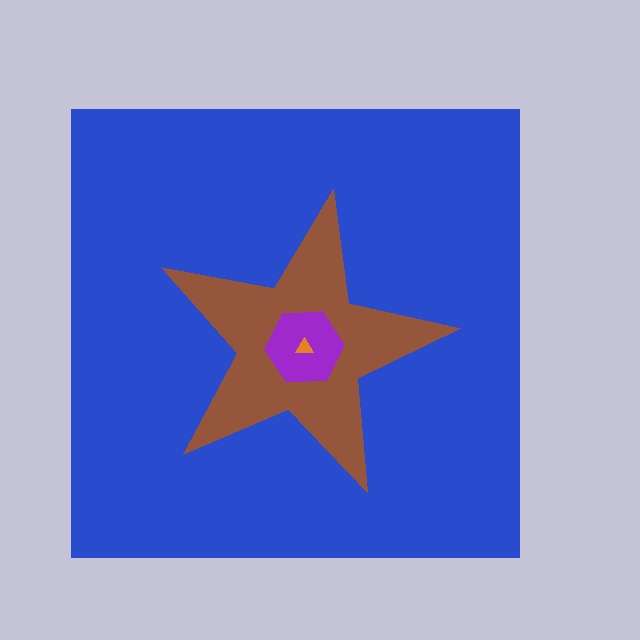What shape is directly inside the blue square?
The brown star.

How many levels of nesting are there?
4.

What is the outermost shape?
The blue square.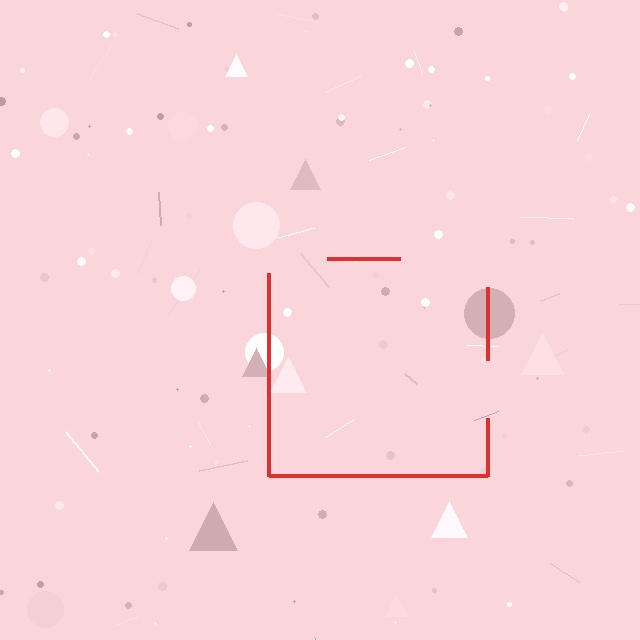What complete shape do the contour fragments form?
The contour fragments form a square.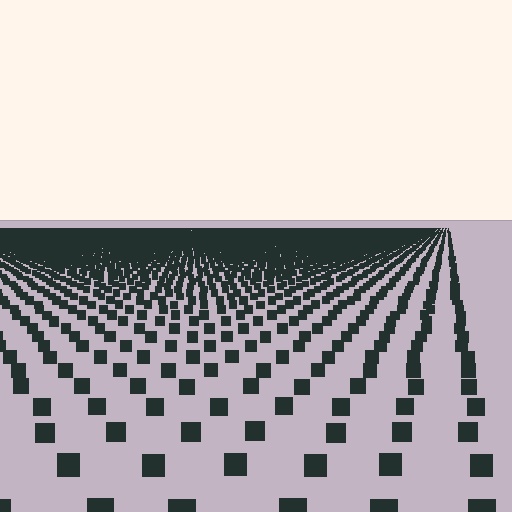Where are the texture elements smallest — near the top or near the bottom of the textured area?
Near the top.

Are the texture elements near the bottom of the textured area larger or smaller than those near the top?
Larger. Near the bottom, elements are closer to the viewer and appear at a bigger on-screen size.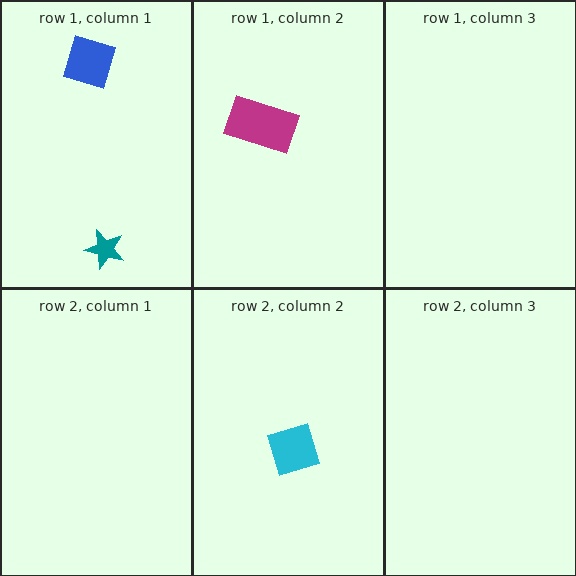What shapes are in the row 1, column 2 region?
The magenta rectangle.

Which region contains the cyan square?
The row 2, column 2 region.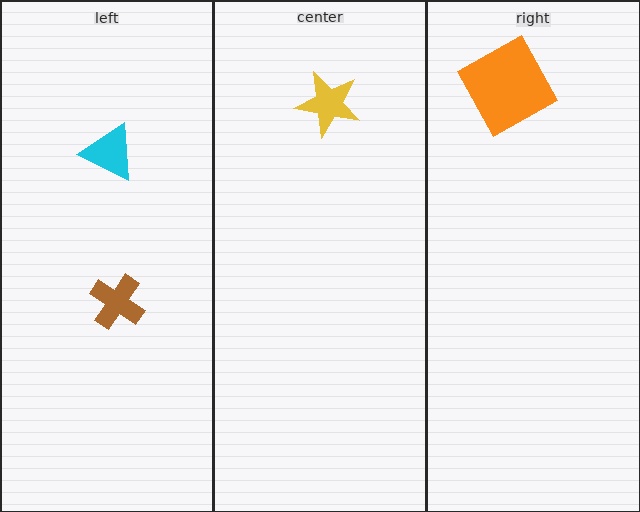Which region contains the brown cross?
The left region.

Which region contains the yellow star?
The center region.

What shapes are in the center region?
The yellow star.